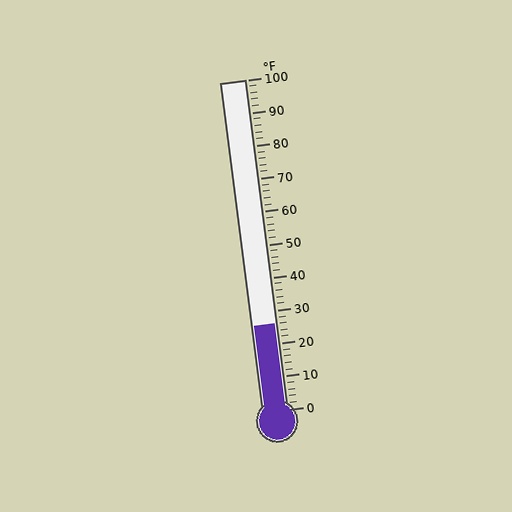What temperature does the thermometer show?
The thermometer shows approximately 26°F.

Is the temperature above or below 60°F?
The temperature is below 60°F.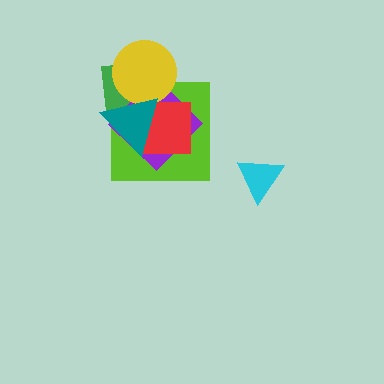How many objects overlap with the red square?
3 objects overlap with the red square.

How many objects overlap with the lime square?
5 objects overlap with the lime square.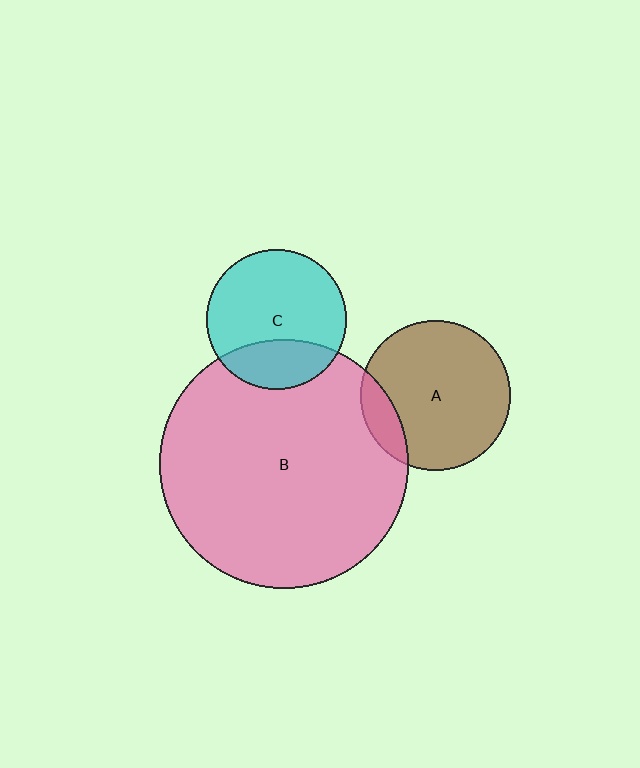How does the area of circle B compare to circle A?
Approximately 2.7 times.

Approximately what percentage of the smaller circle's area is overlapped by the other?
Approximately 25%.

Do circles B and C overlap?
Yes.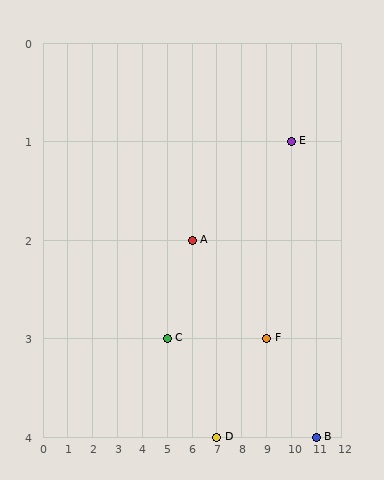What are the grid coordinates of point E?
Point E is at grid coordinates (10, 1).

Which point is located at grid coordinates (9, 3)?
Point F is at (9, 3).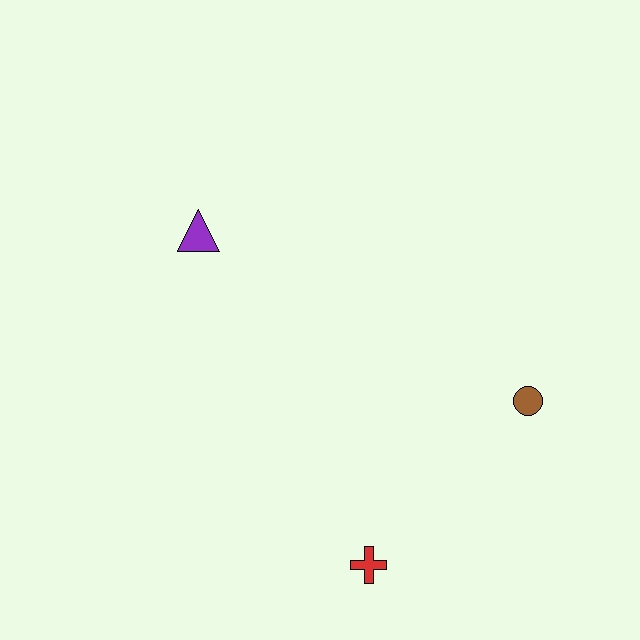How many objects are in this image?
There are 3 objects.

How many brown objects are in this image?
There is 1 brown object.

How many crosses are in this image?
There is 1 cross.